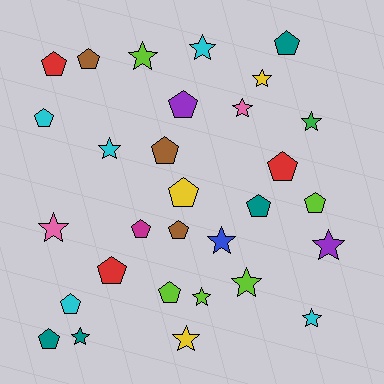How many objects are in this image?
There are 30 objects.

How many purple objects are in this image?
There are 2 purple objects.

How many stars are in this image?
There are 14 stars.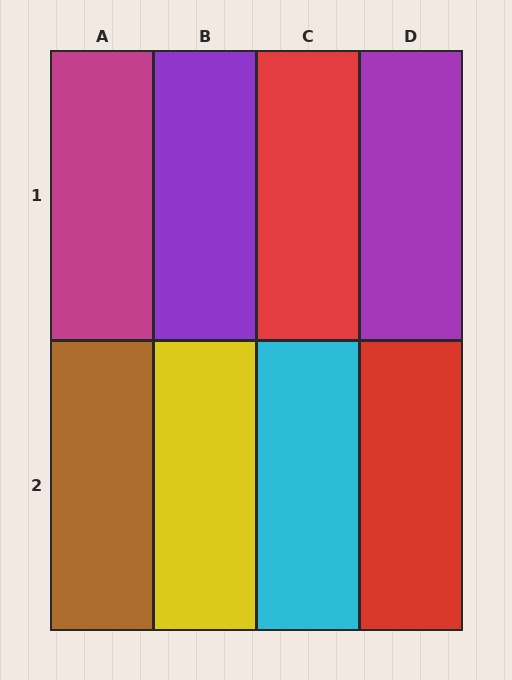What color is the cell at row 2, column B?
Yellow.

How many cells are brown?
1 cell is brown.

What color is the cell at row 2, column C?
Cyan.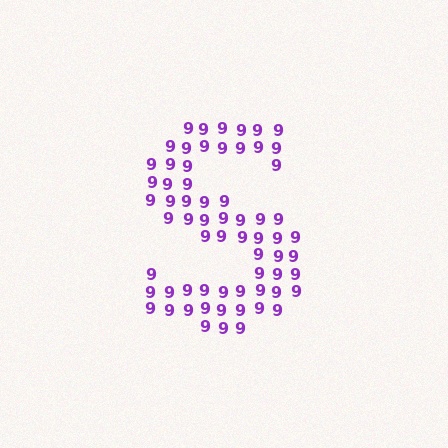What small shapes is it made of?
It is made of small digit 9's.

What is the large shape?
The large shape is the letter S.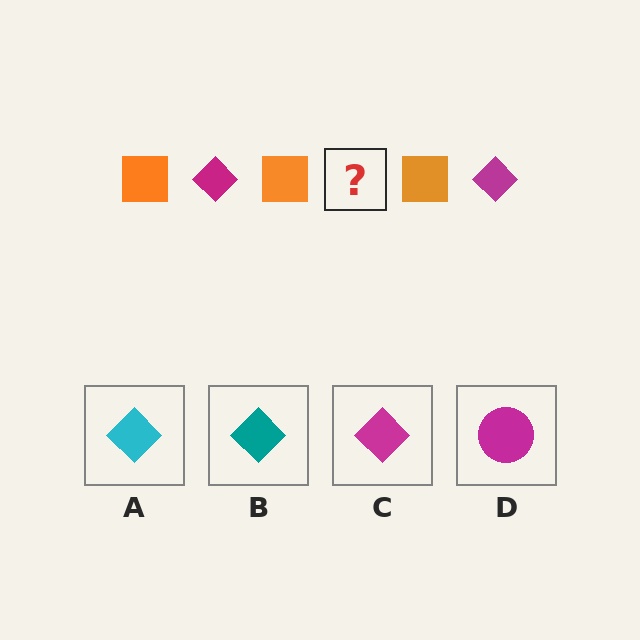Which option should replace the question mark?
Option C.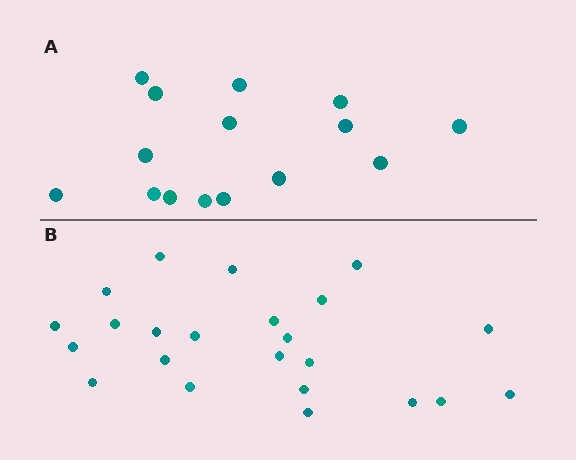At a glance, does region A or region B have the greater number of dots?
Region B (the bottom region) has more dots.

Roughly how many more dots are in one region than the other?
Region B has roughly 8 or so more dots than region A.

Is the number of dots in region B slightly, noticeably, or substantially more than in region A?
Region B has substantially more. The ratio is roughly 1.5 to 1.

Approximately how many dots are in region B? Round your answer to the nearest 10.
About 20 dots. (The exact count is 23, which rounds to 20.)